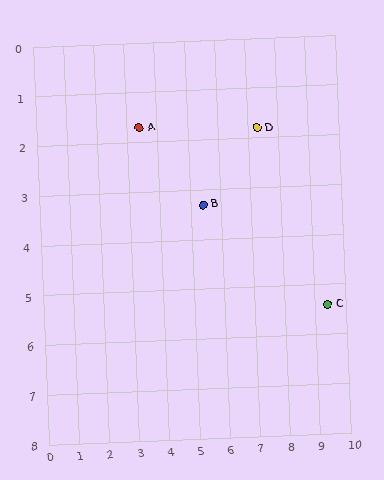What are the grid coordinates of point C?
Point C is at approximately (9.4, 5.4).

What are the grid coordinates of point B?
Point B is at approximately (5.4, 3.3).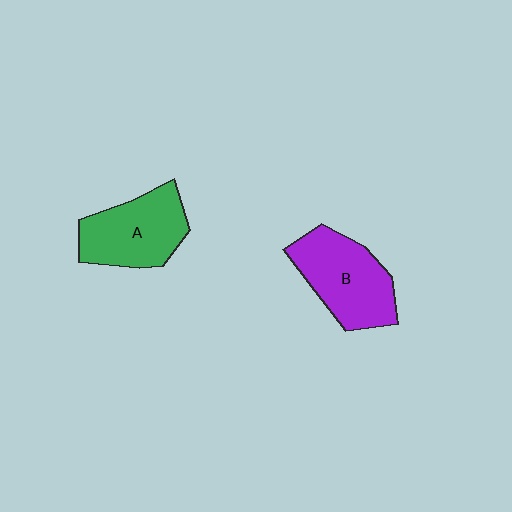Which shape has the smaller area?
Shape A (green).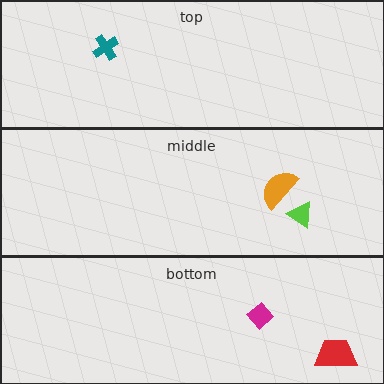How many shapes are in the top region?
1.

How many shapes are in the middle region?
2.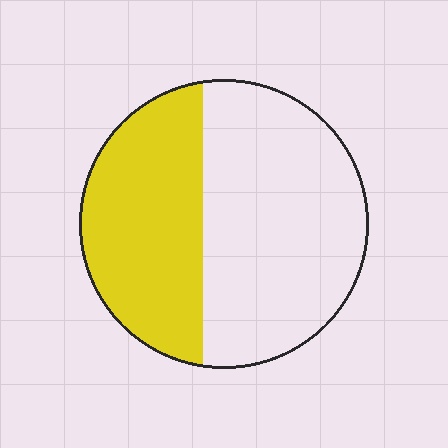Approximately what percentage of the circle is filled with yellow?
Approximately 40%.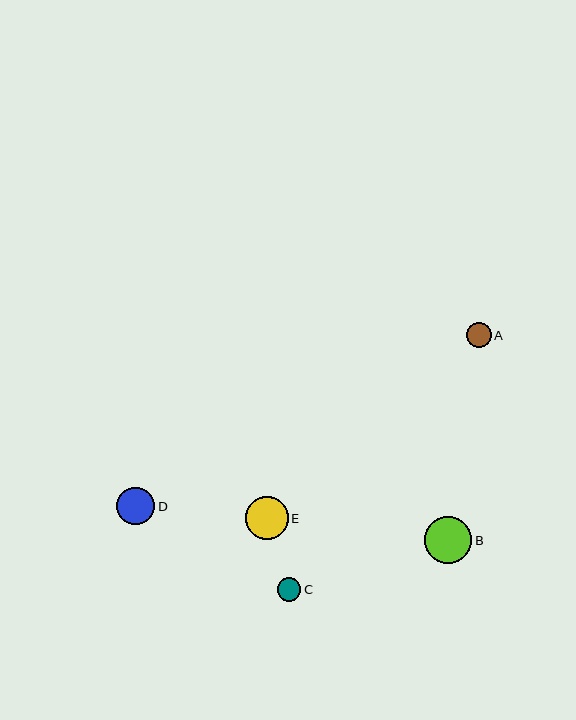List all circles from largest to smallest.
From largest to smallest: B, E, D, A, C.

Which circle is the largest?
Circle B is the largest with a size of approximately 47 pixels.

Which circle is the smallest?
Circle C is the smallest with a size of approximately 23 pixels.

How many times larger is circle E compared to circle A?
Circle E is approximately 1.7 times the size of circle A.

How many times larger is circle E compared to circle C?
Circle E is approximately 1.8 times the size of circle C.